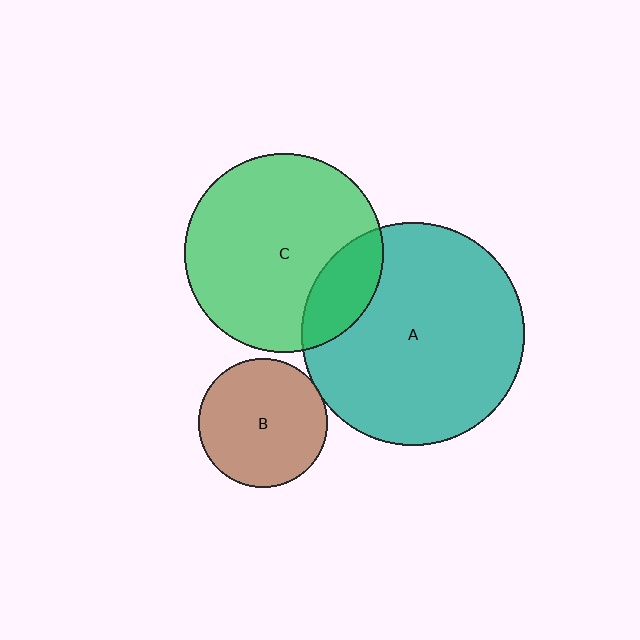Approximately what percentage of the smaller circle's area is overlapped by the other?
Approximately 5%.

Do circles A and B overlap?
Yes.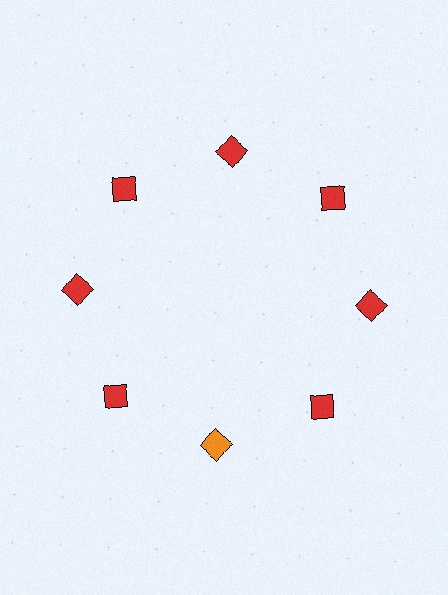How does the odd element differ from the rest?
It has a different color: orange instead of red.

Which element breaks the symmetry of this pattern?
The orange square at roughly the 6 o'clock position breaks the symmetry. All other shapes are red squares.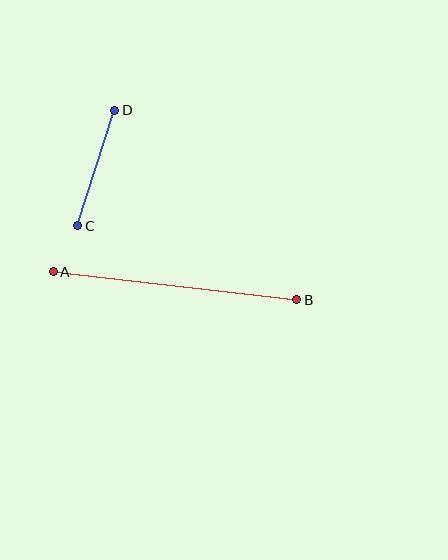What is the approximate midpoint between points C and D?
The midpoint is at approximately (96, 168) pixels.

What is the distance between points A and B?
The distance is approximately 245 pixels.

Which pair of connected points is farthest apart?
Points A and B are farthest apart.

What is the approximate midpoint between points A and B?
The midpoint is at approximately (175, 286) pixels.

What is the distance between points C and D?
The distance is approximately 121 pixels.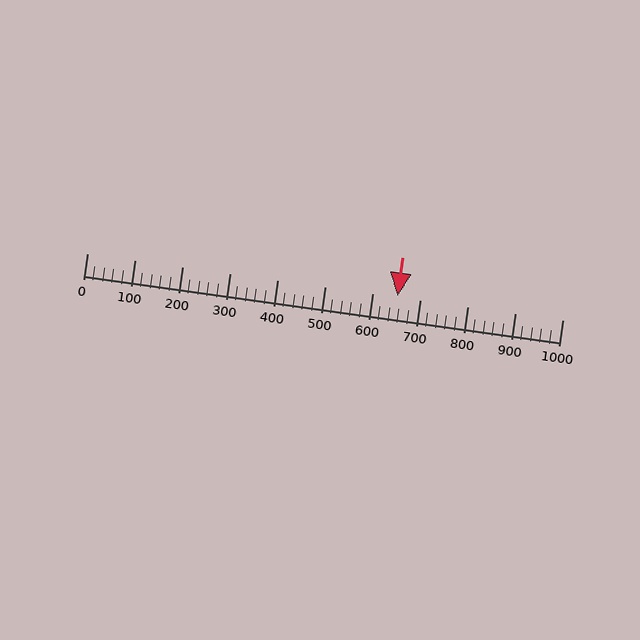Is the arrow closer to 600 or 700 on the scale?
The arrow is closer to 700.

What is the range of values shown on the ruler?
The ruler shows values from 0 to 1000.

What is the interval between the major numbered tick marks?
The major tick marks are spaced 100 units apart.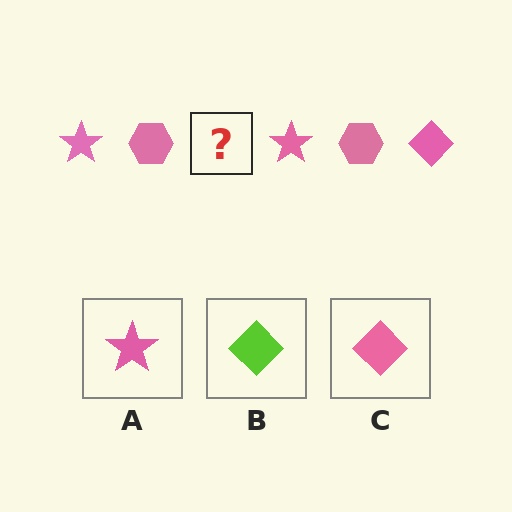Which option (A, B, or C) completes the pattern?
C.